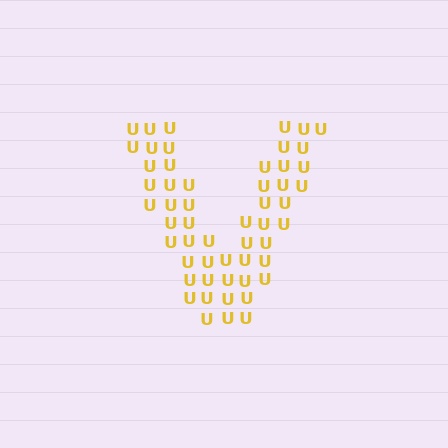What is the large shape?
The large shape is the letter V.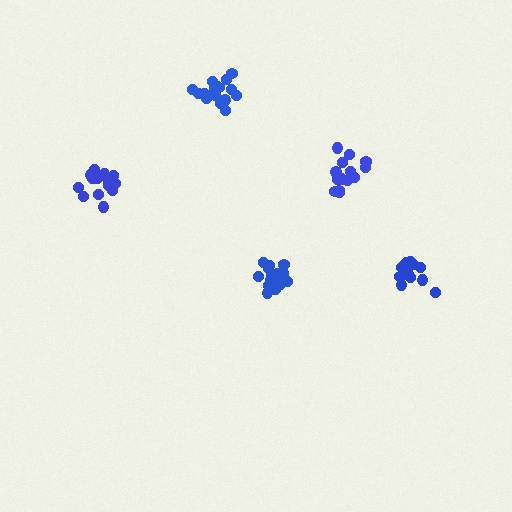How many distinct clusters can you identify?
There are 5 distinct clusters.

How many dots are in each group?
Group 1: 14 dots, Group 2: 14 dots, Group 3: 16 dots, Group 4: 17 dots, Group 5: 17 dots (78 total).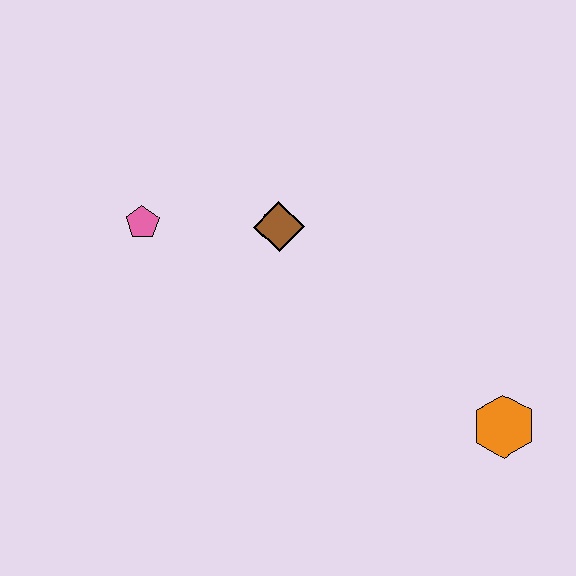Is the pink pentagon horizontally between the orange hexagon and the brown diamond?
No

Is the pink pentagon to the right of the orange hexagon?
No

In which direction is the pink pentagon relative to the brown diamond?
The pink pentagon is to the left of the brown diamond.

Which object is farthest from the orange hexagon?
The pink pentagon is farthest from the orange hexagon.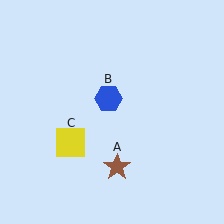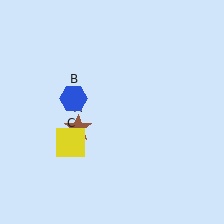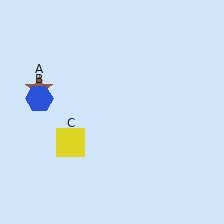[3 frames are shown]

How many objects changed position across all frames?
2 objects changed position: brown star (object A), blue hexagon (object B).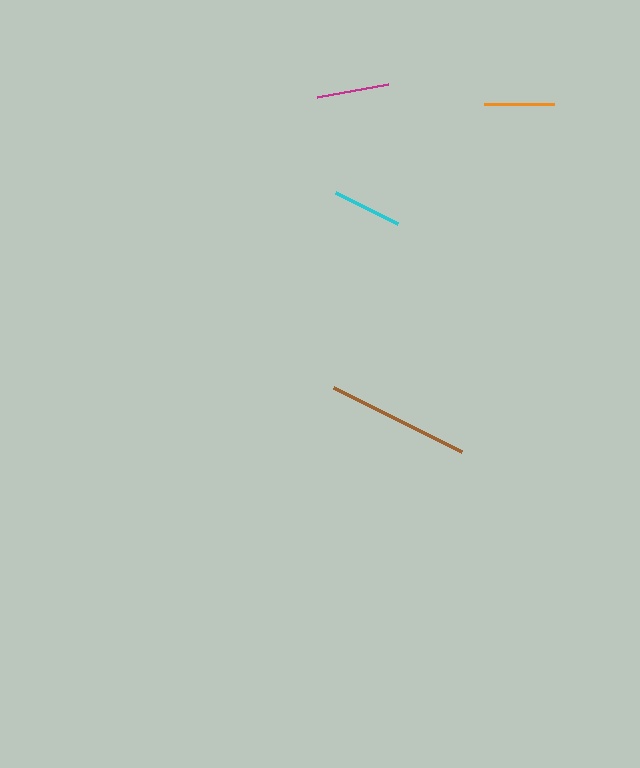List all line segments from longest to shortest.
From longest to shortest: brown, magenta, orange, cyan.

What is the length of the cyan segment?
The cyan segment is approximately 69 pixels long.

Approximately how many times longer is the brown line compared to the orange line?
The brown line is approximately 2.0 times the length of the orange line.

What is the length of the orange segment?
The orange segment is approximately 71 pixels long.